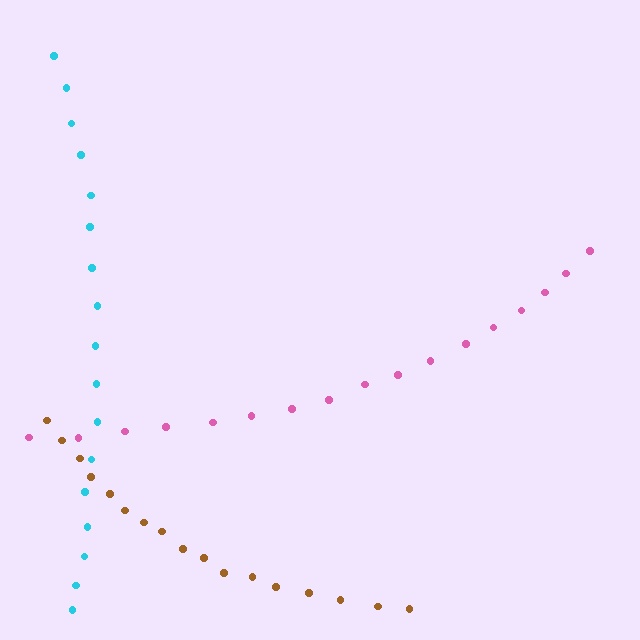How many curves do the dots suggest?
There are 3 distinct paths.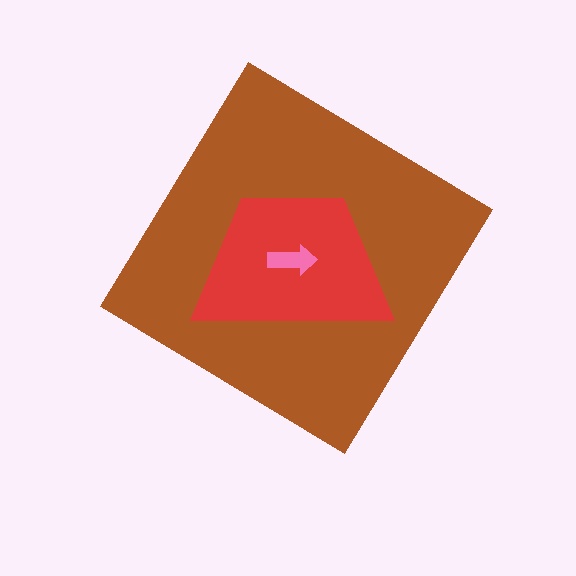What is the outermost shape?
The brown diamond.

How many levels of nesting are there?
3.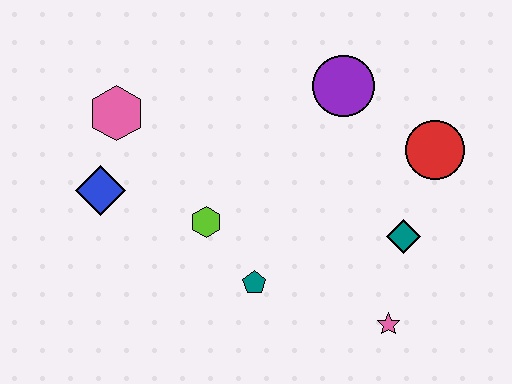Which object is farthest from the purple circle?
The blue diamond is farthest from the purple circle.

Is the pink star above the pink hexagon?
No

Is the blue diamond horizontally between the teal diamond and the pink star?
No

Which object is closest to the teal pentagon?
The lime hexagon is closest to the teal pentagon.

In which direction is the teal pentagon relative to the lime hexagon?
The teal pentagon is below the lime hexagon.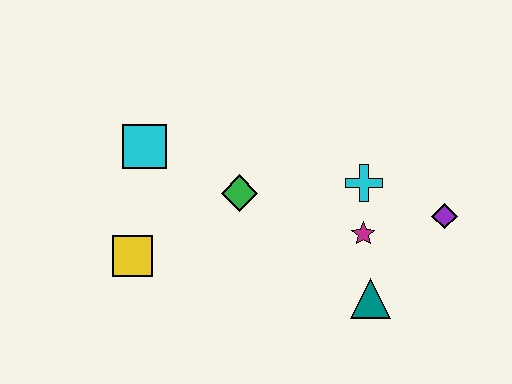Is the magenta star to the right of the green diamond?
Yes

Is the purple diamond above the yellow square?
Yes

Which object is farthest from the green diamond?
The purple diamond is farthest from the green diamond.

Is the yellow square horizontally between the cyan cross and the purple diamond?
No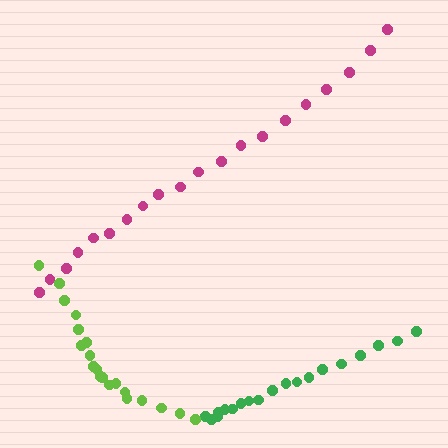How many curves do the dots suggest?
There are 3 distinct paths.